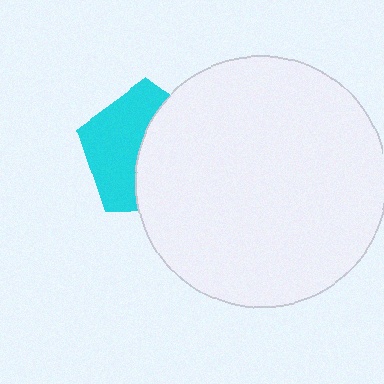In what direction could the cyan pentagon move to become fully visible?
The cyan pentagon could move left. That would shift it out from behind the white circle entirely.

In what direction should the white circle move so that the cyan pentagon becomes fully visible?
The white circle should move right. That is the shortest direction to clear the overlap and leave the cyan pentagon fully visible.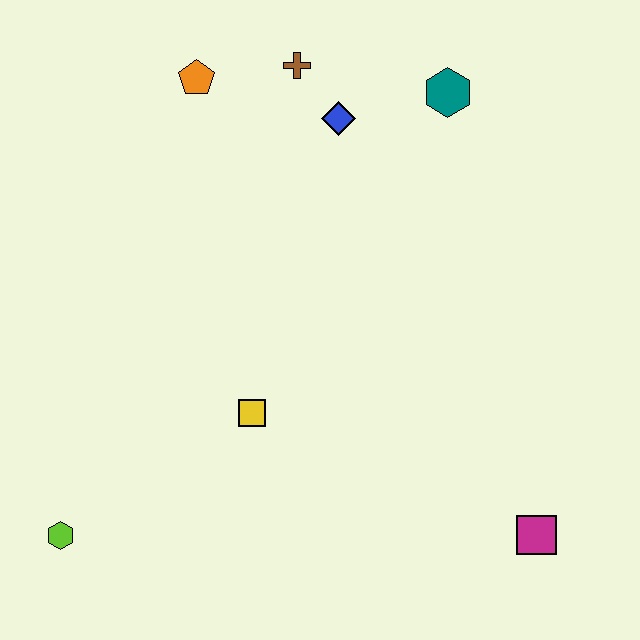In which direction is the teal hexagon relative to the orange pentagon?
The teal hexagon is to the right of the orange pentagon.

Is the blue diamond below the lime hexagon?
No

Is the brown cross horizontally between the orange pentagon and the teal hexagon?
Yes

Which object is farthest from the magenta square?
The orange pentagon is farthest from the magenta square.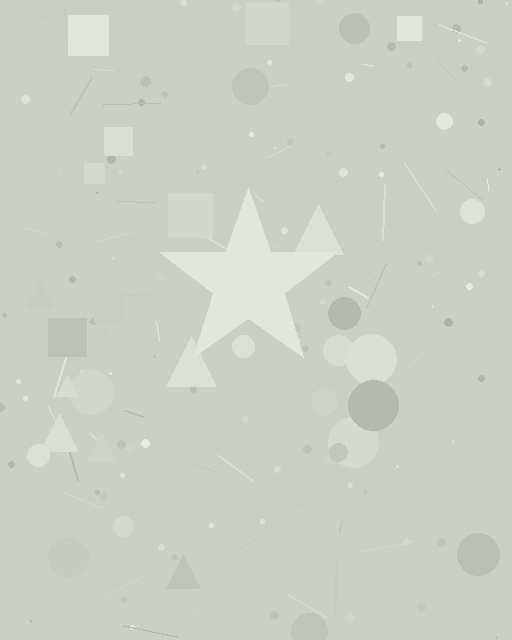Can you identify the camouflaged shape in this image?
The camouflaged shape is a star.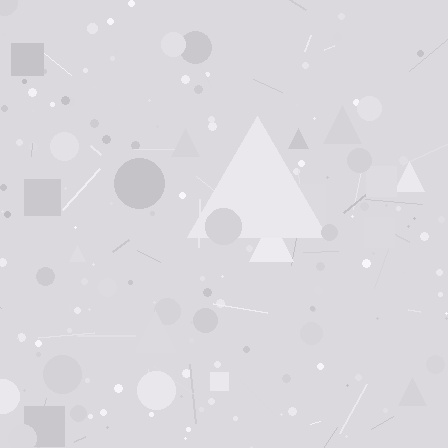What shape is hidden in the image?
A triangle is hidden in the image.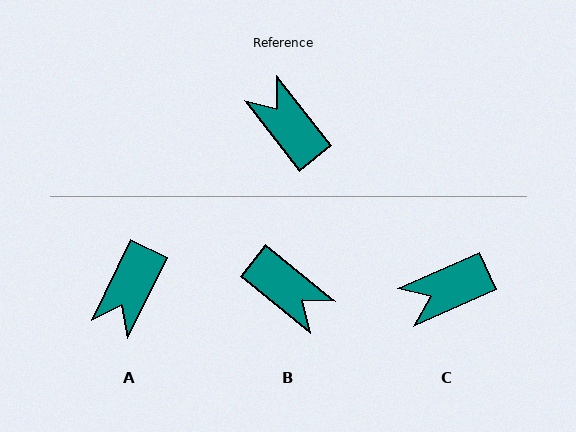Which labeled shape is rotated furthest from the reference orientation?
B, about 167 degrees away.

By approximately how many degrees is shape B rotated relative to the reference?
Approximately 167 degrees clockwise.